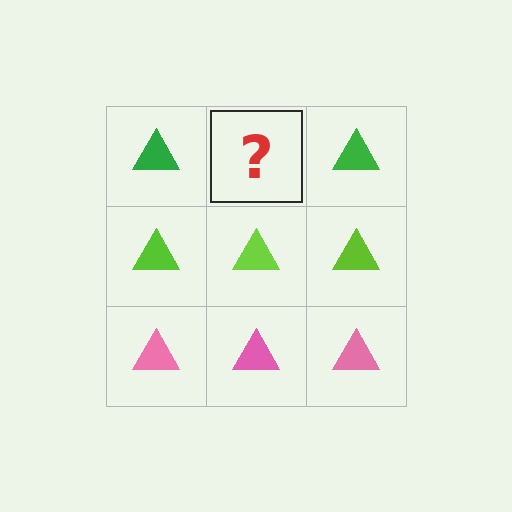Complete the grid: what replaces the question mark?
The question mark should be replaced with a green triangle.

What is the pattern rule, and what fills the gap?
The rule is that each row has a consistent color. The gap should be filled with a green triangle.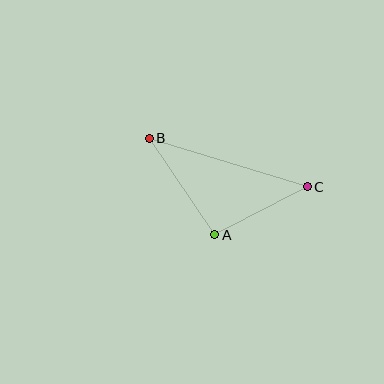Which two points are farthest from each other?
Points B and C are farthest from each other.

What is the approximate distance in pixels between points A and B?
The distance between A and B is approximately 117 pixels.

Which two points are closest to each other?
Points A and C are closest to each other.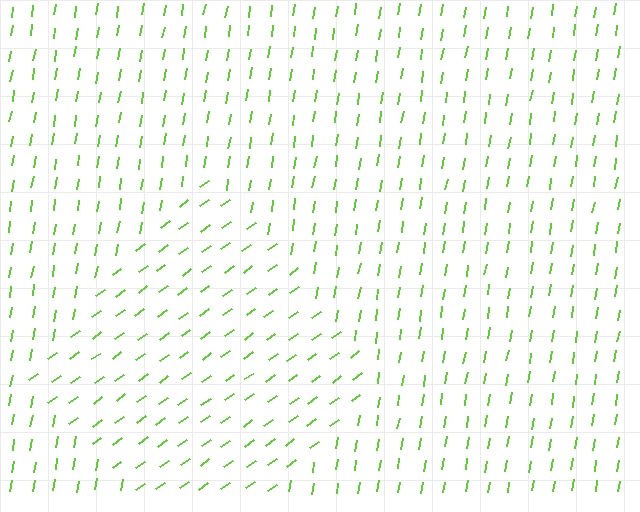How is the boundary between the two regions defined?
The boundary is defined purely by a change in line orientation (approximately 45 degrees difference). All lines are the same color and thickness.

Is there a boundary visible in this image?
Yes, there is a texture boundary formed by a change in line orientation.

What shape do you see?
I see a diamond.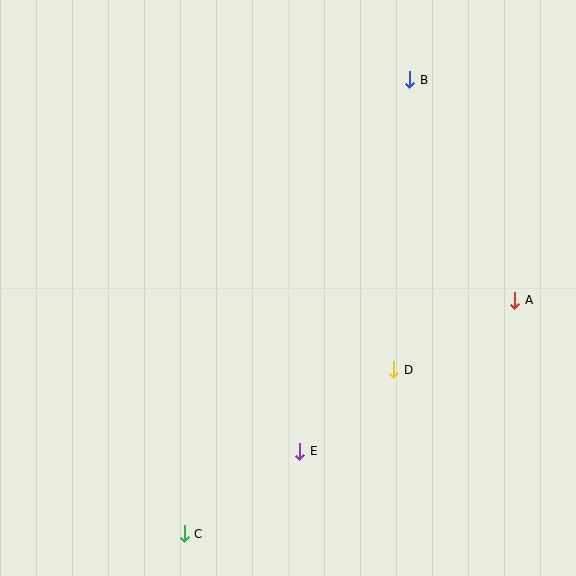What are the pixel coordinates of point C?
Point C is at (184, 534).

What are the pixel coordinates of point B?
Point B is at (410, 80).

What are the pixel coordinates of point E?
Point E is at (300, 451).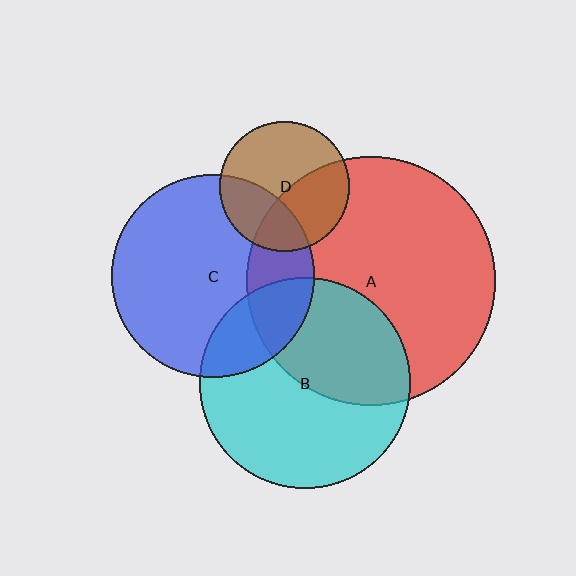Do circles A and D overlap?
Yes.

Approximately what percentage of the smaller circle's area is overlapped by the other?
Approximately 40%.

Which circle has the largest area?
Circle A (red).